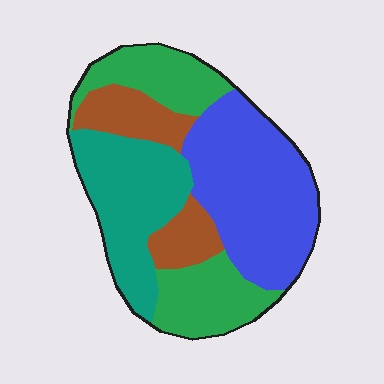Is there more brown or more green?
Green.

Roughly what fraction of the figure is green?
Green takes up about one quarter (1/4) of the figure.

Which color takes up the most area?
Blue, at roughly 35%.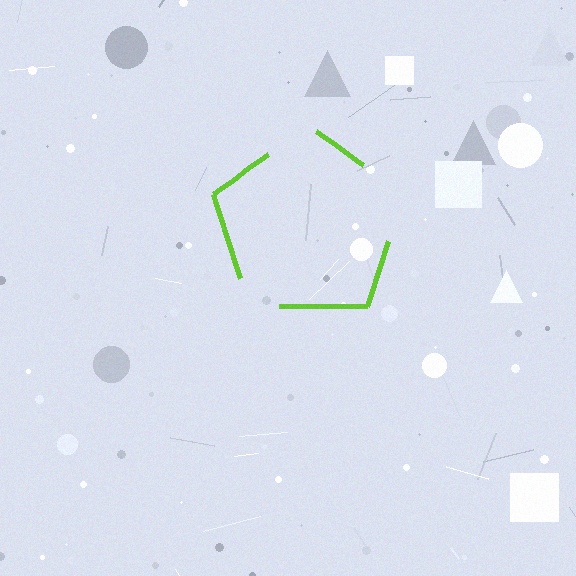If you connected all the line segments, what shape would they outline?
They would outline a pentagon.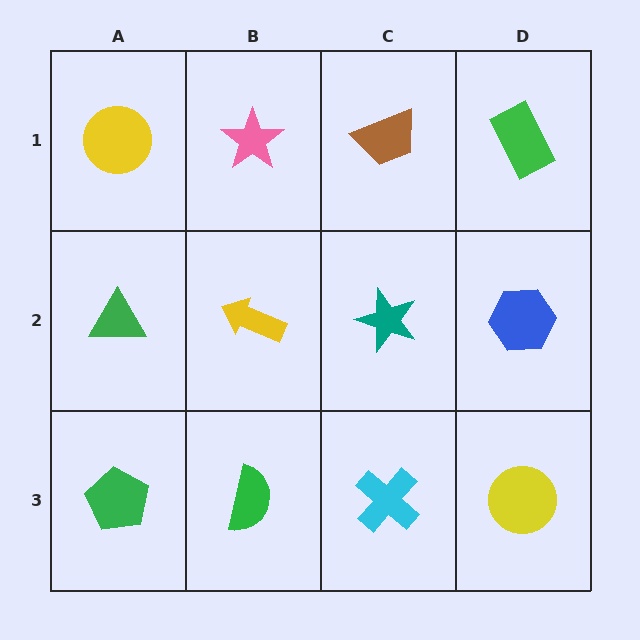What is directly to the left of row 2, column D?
A teal star.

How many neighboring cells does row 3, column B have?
3.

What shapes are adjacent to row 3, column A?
A green triangle (row 2, column A), a green semicircle (row 3, column B).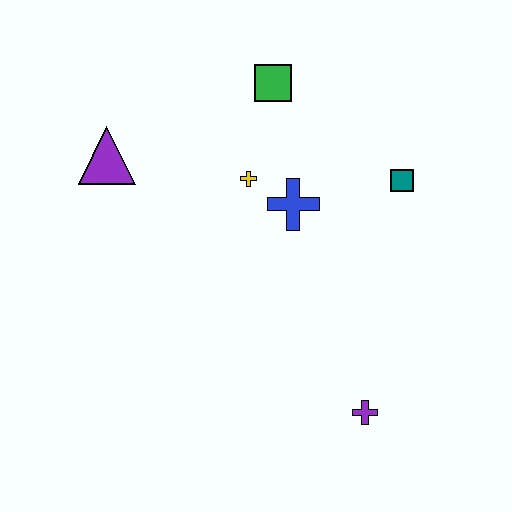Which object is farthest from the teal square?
The purple triangle is farthest from the teal square.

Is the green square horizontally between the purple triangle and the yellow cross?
No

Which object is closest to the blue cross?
The yellow cross is closest to the blue cross.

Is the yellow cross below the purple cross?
No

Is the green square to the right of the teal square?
No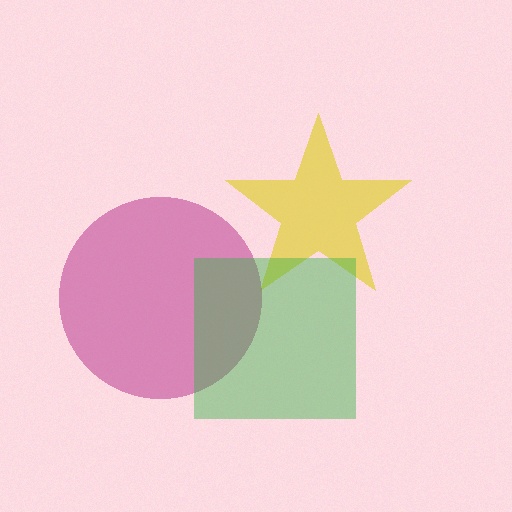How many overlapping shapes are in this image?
There are 3 overlapping shapes in the image.